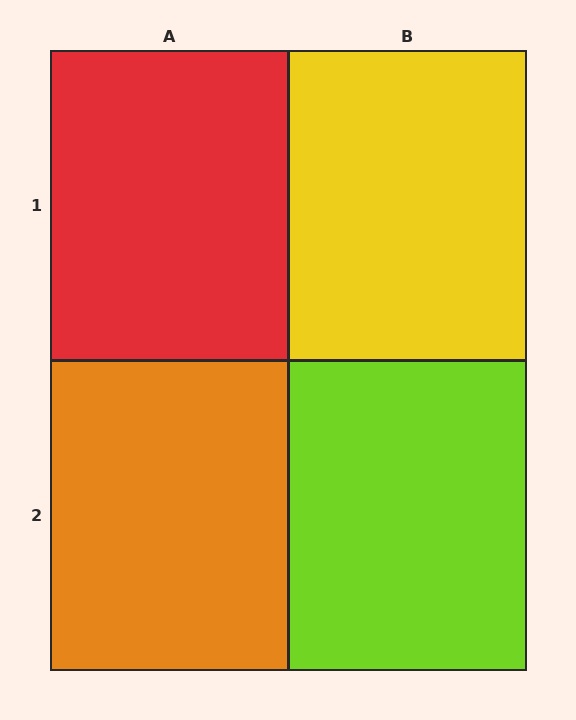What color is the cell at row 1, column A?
Red.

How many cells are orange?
1 cell is orange.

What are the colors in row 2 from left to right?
Orange, lime.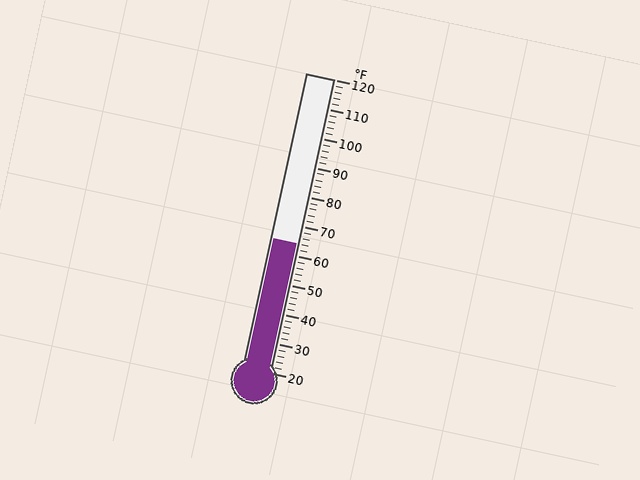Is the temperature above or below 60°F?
The temperature is above 60°F.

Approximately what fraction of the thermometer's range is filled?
The thermometer is filled to approximately 45% of its range.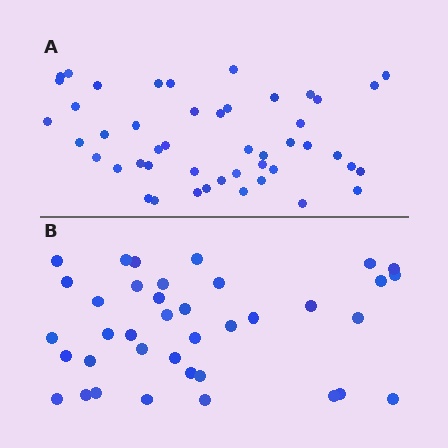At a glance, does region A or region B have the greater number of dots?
Region A (the top region) has more dots.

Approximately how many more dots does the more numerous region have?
Region A has roughly 8 or so more dots than region B.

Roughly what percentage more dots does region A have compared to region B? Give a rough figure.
About 25% more.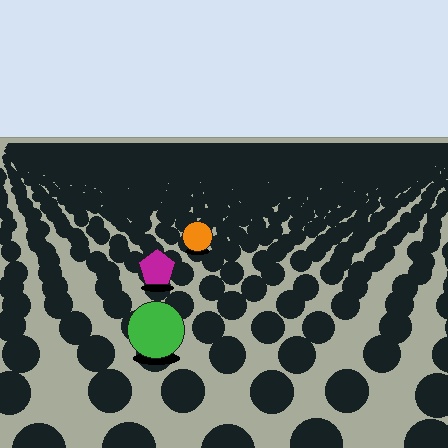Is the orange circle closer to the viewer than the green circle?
No. The green circle is closer — you can tell from the texture gradient: the ground texture is coarser near it.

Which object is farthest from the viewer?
The orange circle is farthest from the viewer. It appears smaller and the ground texture around it is denser.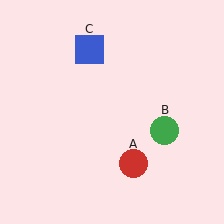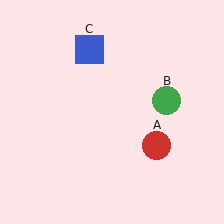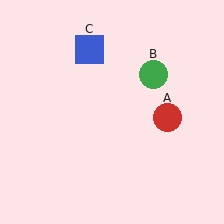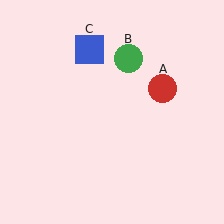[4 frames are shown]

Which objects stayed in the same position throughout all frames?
Blue square (object C) remained stationary.